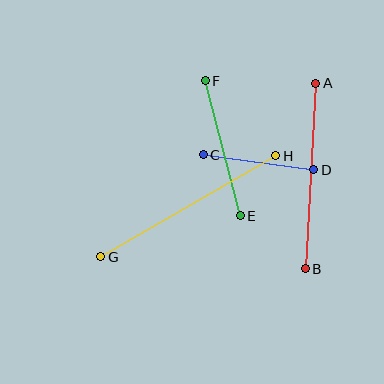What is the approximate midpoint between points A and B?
The midpoint is at approximately (311, 176) pixels.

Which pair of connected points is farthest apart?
Points G and H are farthest apart.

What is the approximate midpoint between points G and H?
The midpoint is at approximately (188, 206) pixels.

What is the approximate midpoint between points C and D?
The midpoint is at approximately (258, 162) pixels.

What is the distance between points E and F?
The distance is approximately 139 pixels.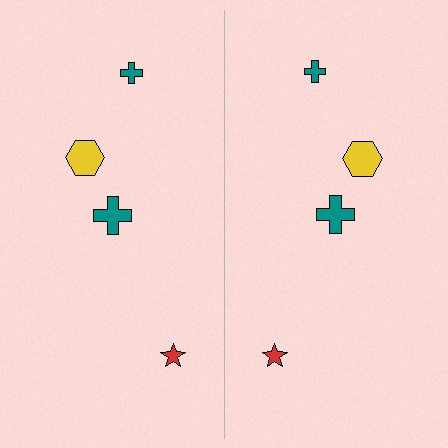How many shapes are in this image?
There are 8 shapes in this image.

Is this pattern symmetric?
Yes, this pattern has bilateral (reflection) symmetry.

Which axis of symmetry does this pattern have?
The pattern has a vertical axis of symmetry running through the center of the image.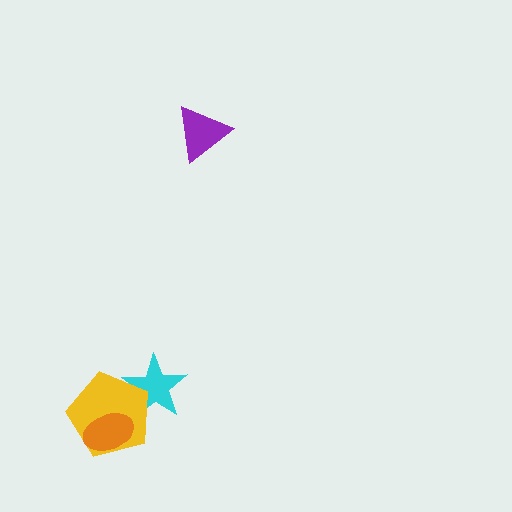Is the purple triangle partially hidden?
No, no other shape covers it.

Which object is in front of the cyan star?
The yellow pentagon is in front of the cyan star.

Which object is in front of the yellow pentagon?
The orange ellipse is in front of the yellow pentagon.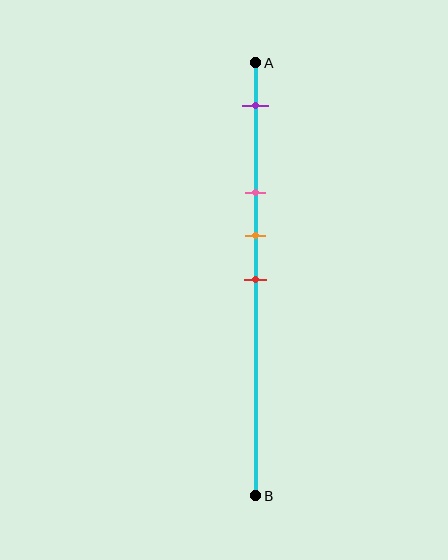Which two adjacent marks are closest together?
The orange and red marks are the closest adjacent pair.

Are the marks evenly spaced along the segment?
No, the marks are not evenly spaced.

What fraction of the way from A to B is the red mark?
The red mark is approximately 50% (0.5) of the way from A to B.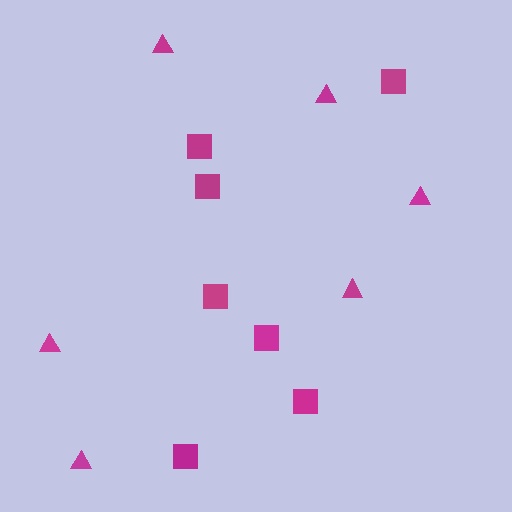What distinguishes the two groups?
There are 2 groups: one group of triangles (6) and one group of squares (7).